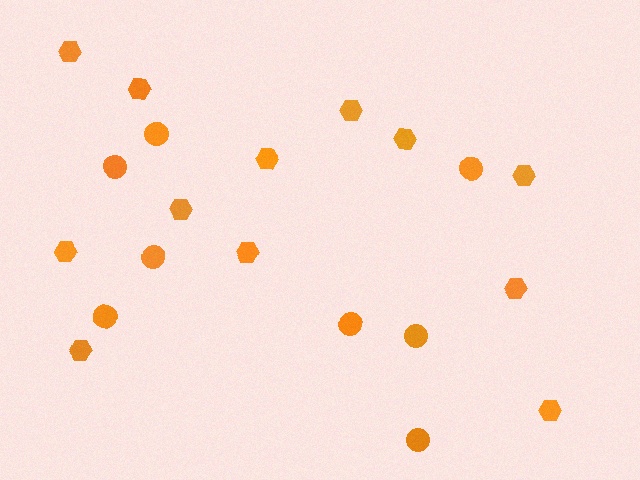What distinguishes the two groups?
There are 2 groups: one group of circles (8) and one group of hexagons (12).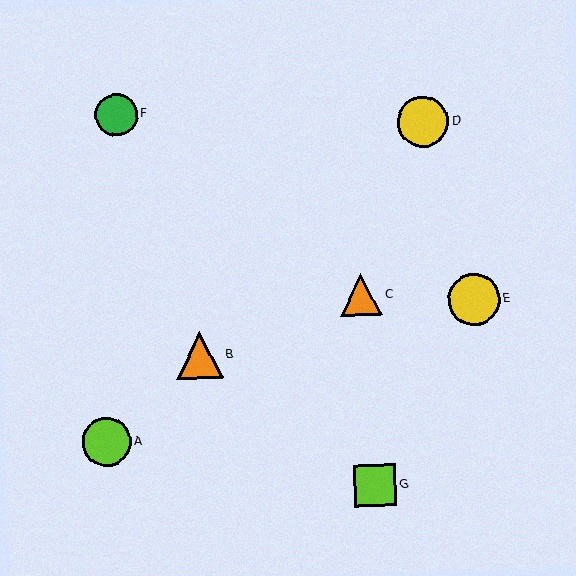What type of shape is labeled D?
Shape D is a yellow circle.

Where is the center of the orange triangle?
The center of the orange triangle is at (200, 355).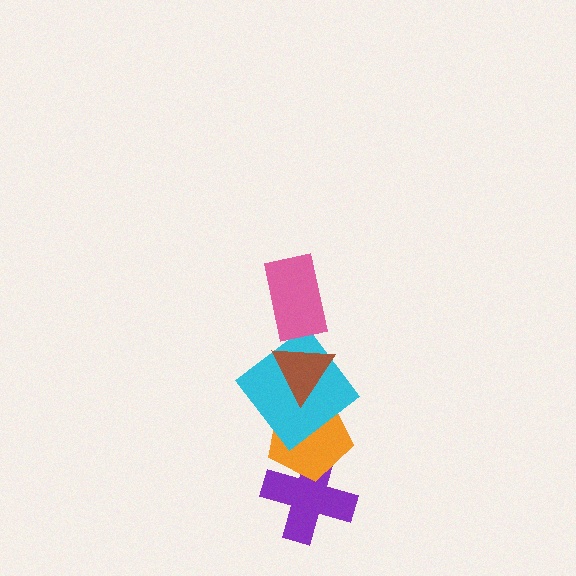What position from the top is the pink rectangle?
The pink rectangle is 1st from the top.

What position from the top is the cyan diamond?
The cyan diamond is 3rd from the top.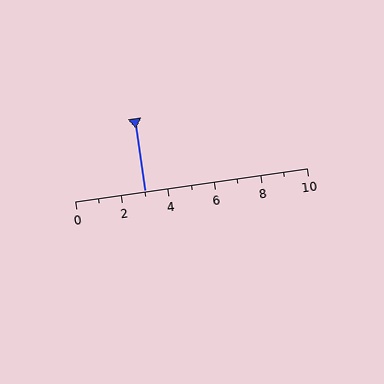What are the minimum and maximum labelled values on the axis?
The axis runs from 0 to 10.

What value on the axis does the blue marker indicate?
The marker indicates approximately 3.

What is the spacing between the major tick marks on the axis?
The major ticks are spaced 2 apart.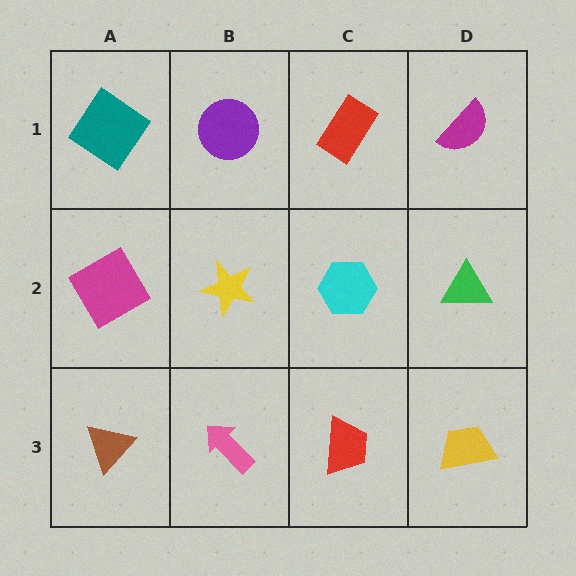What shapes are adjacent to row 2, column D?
A magenta semicircle (row 1, column D), a yellow trapezoid (row 3, column D), a cyan hexagon (row 2, column C).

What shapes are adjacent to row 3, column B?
A yellow star (row 2, column B), a brown triangle (row 3, column A), a red trapezoid (row 3, column C).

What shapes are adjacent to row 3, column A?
A magenta diamond (row 2, column A), a pink arrow (row 3, column B).